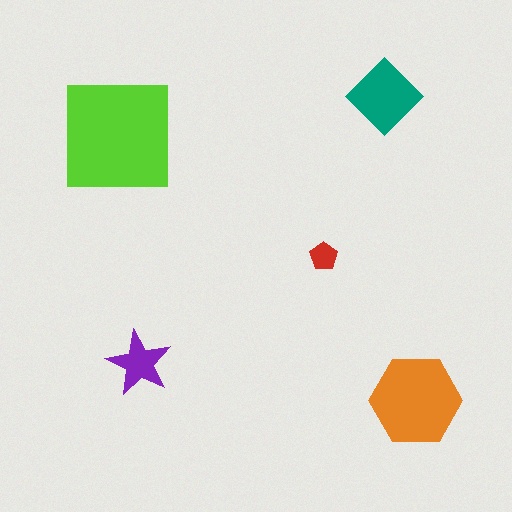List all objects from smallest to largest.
The red pentagon, the purple star, the teal diamond, the orange hexagon, the lime square.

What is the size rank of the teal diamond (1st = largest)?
3rd.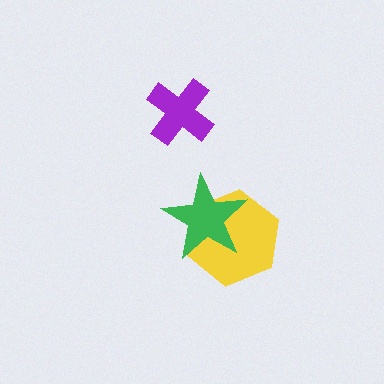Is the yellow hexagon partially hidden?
Yes, it is partially covered by another shape.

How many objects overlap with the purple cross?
0 objects overlap with the purple cross.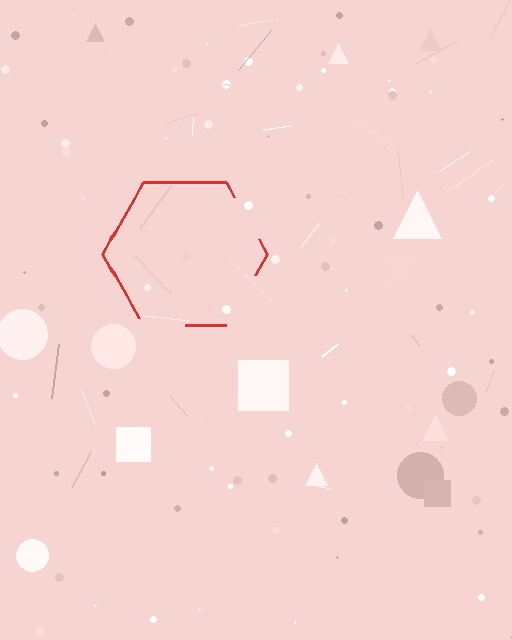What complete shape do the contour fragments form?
The contour fragments form a hexagon.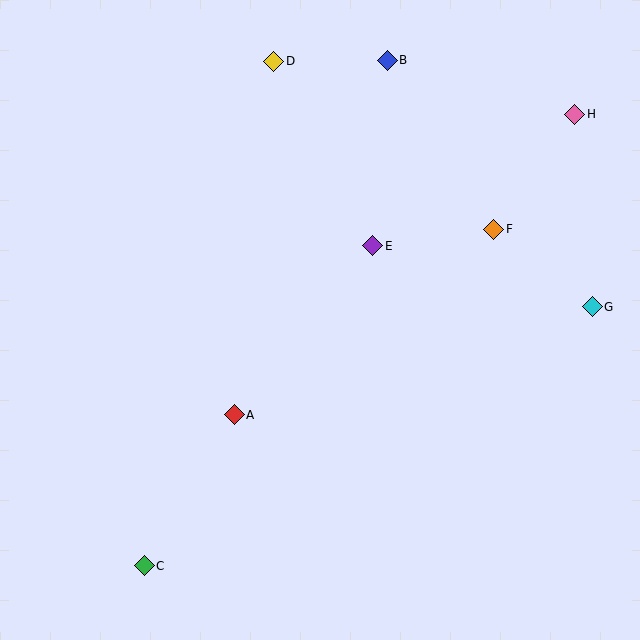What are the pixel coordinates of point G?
Point G is at (592, 307).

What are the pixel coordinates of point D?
Point D is at (274, 61).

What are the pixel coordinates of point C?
Point C is at (144, 566).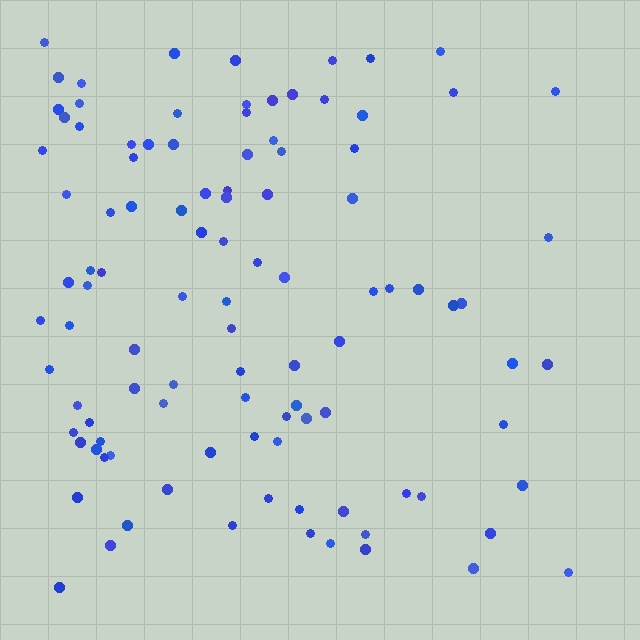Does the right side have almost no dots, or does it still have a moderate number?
Still a moderate number, just noticeably fewer than the left.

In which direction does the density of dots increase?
From right to left, with the left side densest.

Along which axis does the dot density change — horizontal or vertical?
Horizontal.